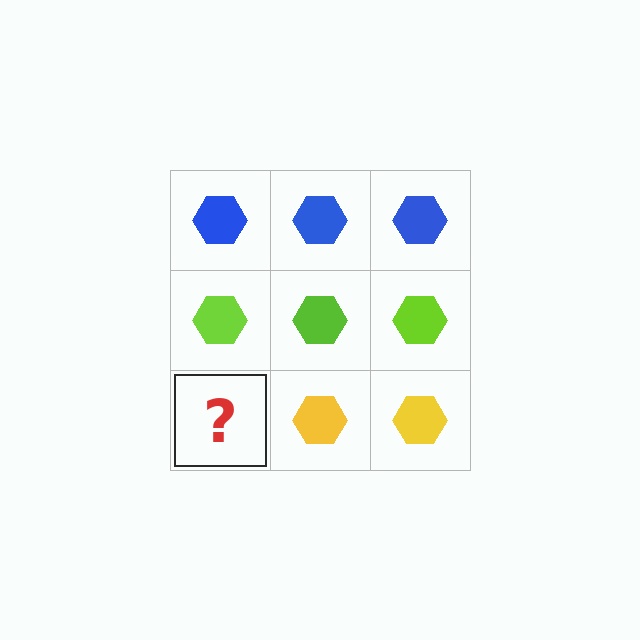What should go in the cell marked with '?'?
The missing cell should contain a yellow hexagon.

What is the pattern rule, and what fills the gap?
The rule is that each row has a consistent color. The gap should be filled with a yellow hexagon.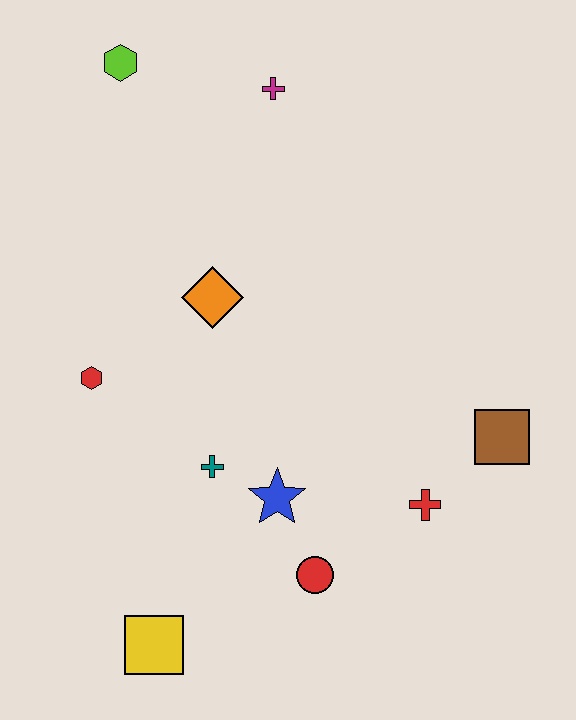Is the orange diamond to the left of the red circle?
Yes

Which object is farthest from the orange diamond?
The yellow square is farthest from the orange diamond.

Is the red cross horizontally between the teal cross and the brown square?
Yes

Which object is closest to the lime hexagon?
The magenta cross is closest to the lime hexagon.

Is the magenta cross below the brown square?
No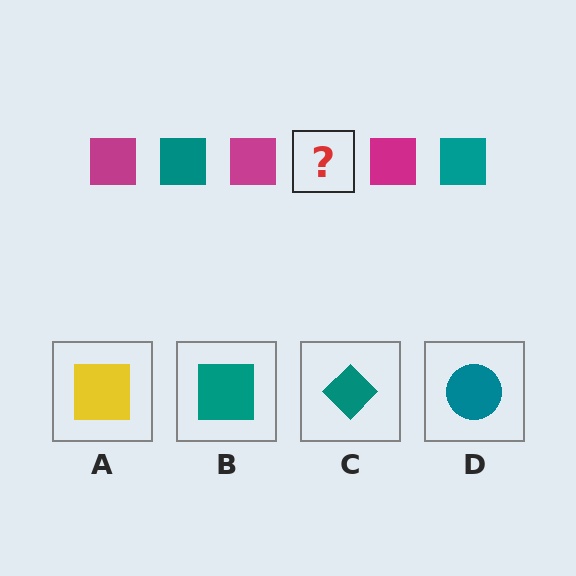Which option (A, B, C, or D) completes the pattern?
B.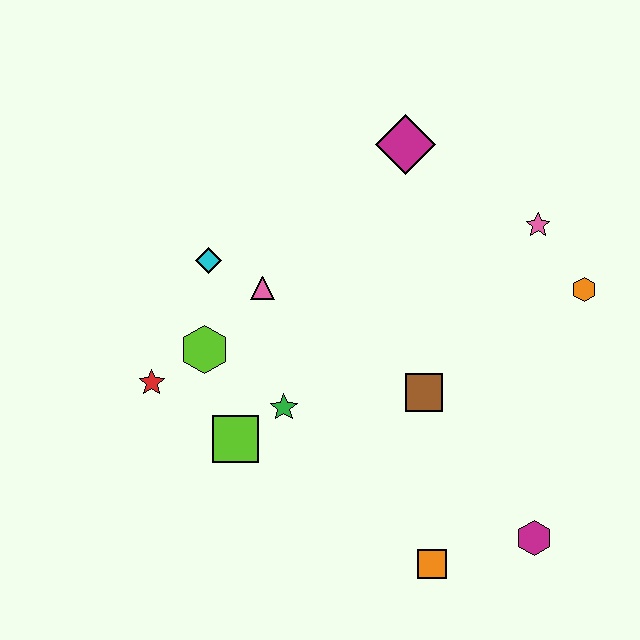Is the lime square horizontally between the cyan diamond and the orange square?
Yes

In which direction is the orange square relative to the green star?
The orange square is below the green star.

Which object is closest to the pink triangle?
The cyan diamond is closest to the pink triangle.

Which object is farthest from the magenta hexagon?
The cyan diamond is farthest from the magenta hexagon.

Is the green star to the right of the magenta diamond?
No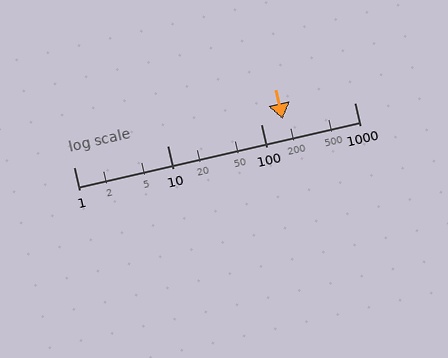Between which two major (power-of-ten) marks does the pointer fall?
The pointer is between 100 and 1000.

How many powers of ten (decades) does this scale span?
The scale spans 3 decades, from 1 to 1000.